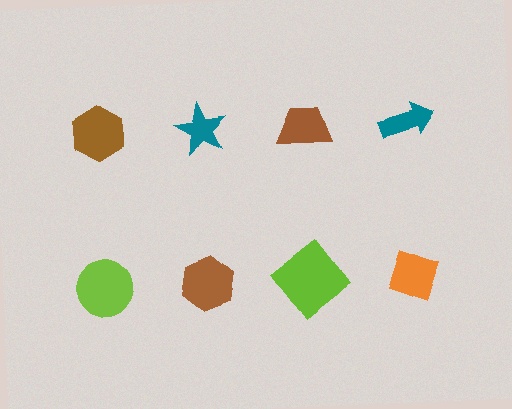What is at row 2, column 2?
A brown hexagon.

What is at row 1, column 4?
A teal arrow.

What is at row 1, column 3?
A brown trapezoid.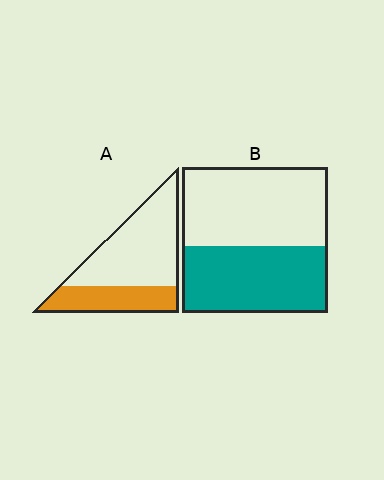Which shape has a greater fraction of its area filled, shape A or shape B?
Shape B.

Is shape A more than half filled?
No.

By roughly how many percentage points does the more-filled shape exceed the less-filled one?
By roughly 10 percentage points (B over A).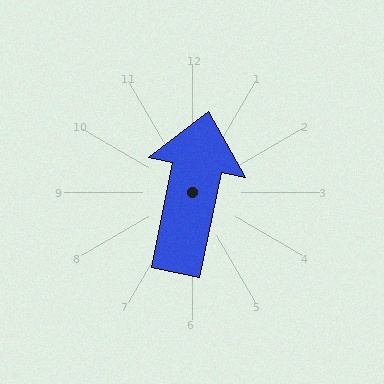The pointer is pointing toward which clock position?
Roughly 12 o'clock.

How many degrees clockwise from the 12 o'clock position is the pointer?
Approximately 12 degrees.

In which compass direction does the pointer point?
North.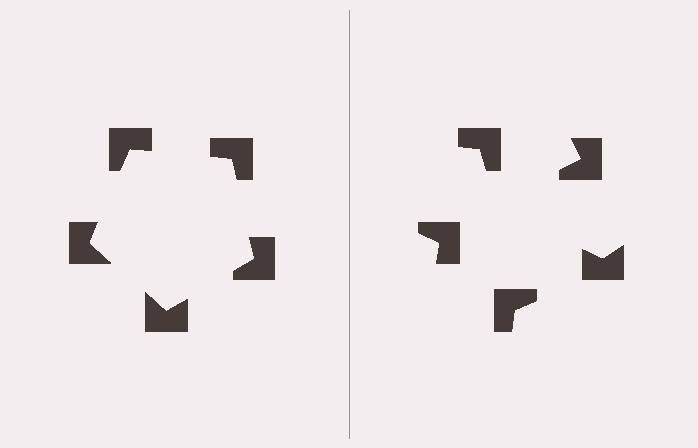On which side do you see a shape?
An illusory pentagon appears on the left side. On the right side the wedge cuts are rotated, so no coherent shape forms.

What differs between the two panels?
The notched squares are positioned identically on both sides; only the wedge orientations differ. On the left they align to a pentagon; on the right they are misaligned.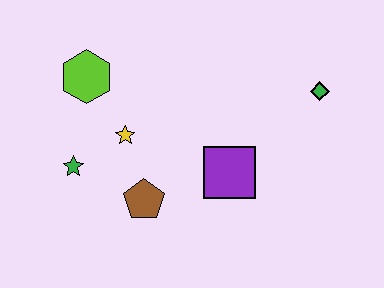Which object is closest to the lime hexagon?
The yellow star is closest to the lime hexagon.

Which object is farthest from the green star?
The green diamond is farthest from the green star.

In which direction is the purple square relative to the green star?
The purple square is to the right of the green star.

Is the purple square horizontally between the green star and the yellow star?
No